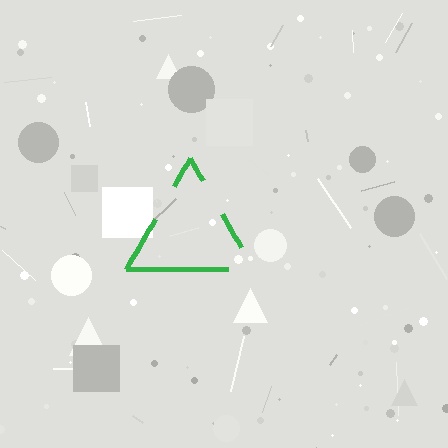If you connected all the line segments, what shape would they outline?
They would outline a triangle.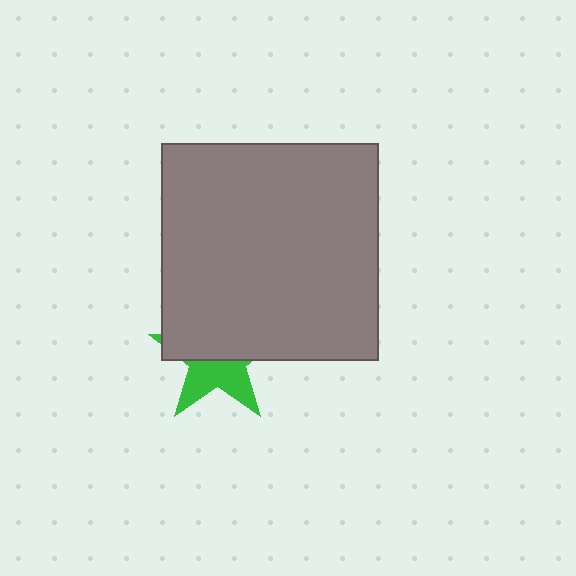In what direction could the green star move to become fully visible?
The green star could move down. That would shift it out from behind the gray square entirely.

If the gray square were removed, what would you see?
You would see the complete green star.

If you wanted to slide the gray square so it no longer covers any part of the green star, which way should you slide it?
Slide it up — that is the most direct way to separate the two shapes.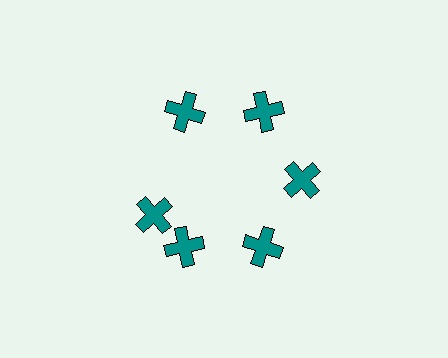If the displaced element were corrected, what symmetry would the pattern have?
It would have 6-fold rotational symmetry — the pattern would map onto itself every 60 degrees.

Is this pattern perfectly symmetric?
No. The 6 teal crosses are arranged in a ring, but one element near the 9 o'clock position is rotated out of alignment along the ring, breaking the 6-fold rotational symmetry.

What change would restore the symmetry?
The symmetry would be restored by rotating it back into even spacing with its neighbors so that all 6 crosses sit at equal angles and equal distance from the center.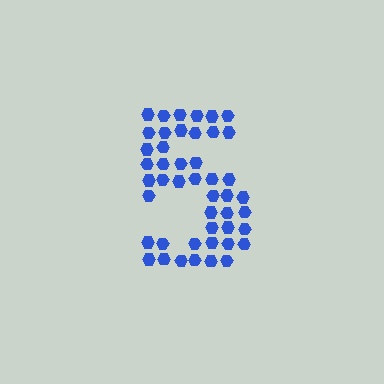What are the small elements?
The small elements are hexagons.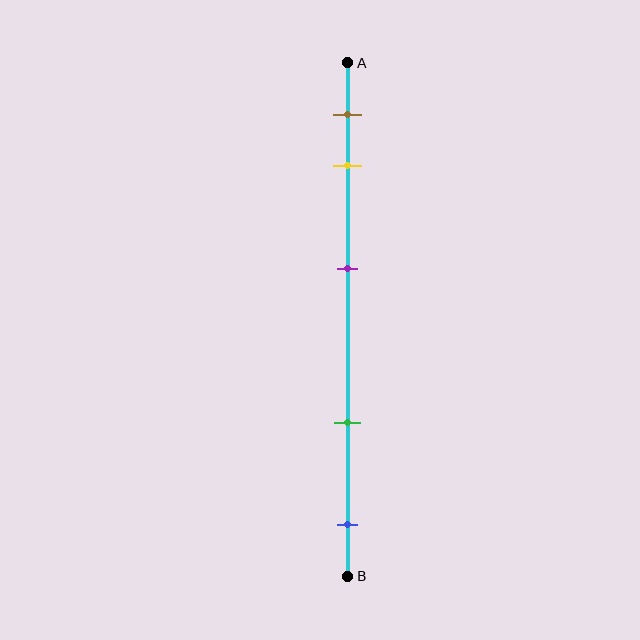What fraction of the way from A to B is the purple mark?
The purple mark is approximately 40% (0.4) of the way from A to B.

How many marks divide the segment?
There are 5 marks dividing the segment.